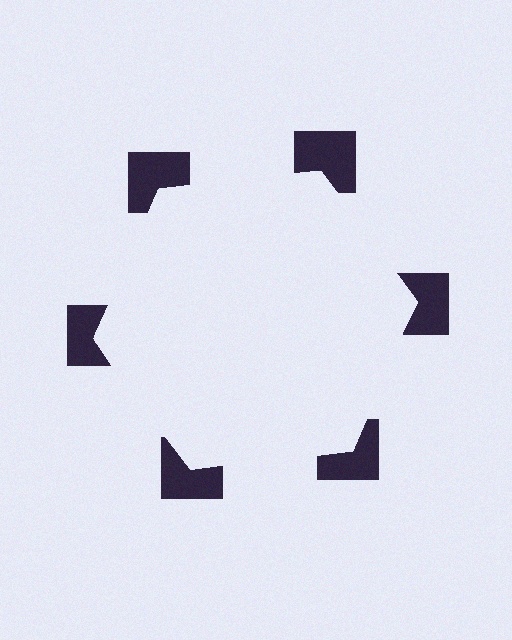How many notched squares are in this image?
There are 6 — one at each vertex of the illusory hexagon.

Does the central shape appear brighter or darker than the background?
It typically appears slightly brighter than the background, even though no actual brightness change is drawn.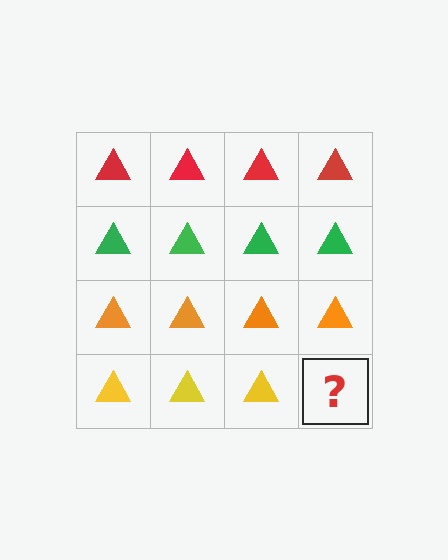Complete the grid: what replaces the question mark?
The question mark should be replaced with a yellow triangle.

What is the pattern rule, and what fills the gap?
The rule is that each row has a consistent color. The gap should be filled with a yellow triangle.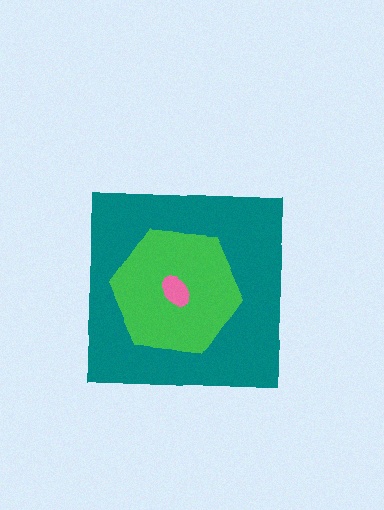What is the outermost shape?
The teal square.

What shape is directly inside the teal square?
The green hexagon.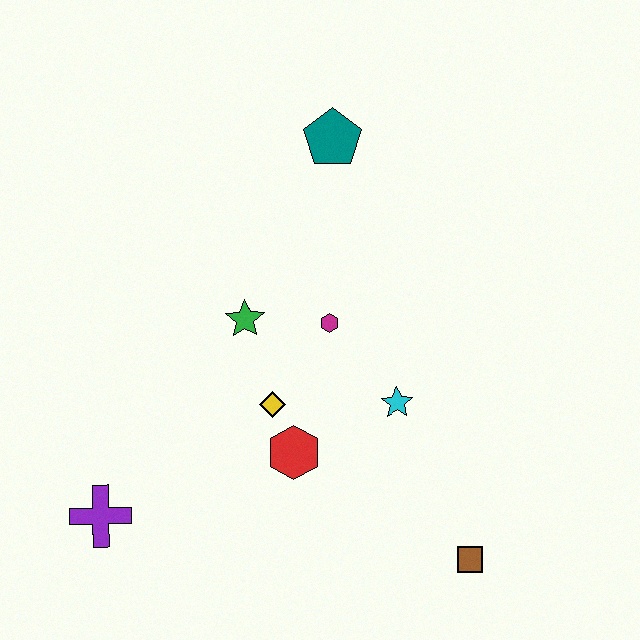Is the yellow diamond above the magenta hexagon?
No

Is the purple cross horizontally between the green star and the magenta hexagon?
No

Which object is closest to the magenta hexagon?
The green star is closest to the magenta hexagon.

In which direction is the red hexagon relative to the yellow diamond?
The red hexagon is below the yellow diamond.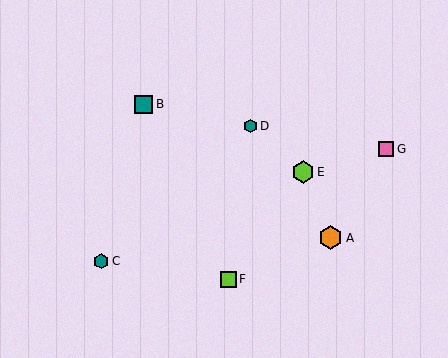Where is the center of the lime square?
The center of the lime square is at (228, 279).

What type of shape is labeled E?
Shape E is a lime hexagon.